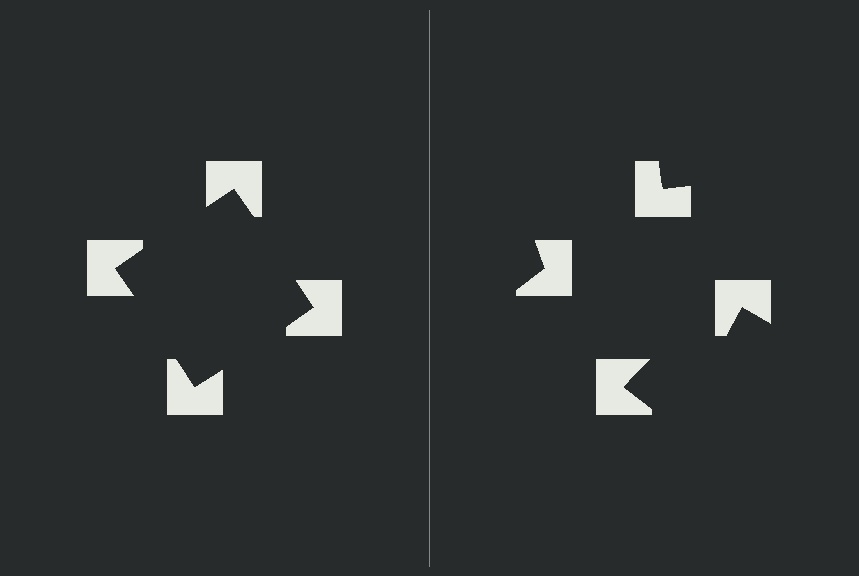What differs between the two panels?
The notched squares are positioned identically on both sides; only the wedge orientations differ. On the left they align to a square; on the right they are misaligned.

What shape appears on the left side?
An illusory square.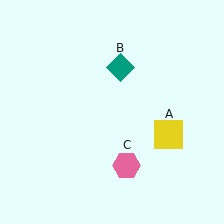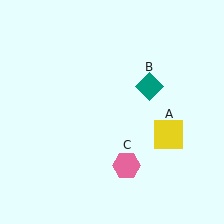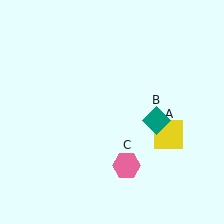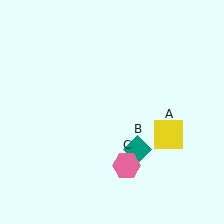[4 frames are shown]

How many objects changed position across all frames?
1 object changed position: teal diamond (object B).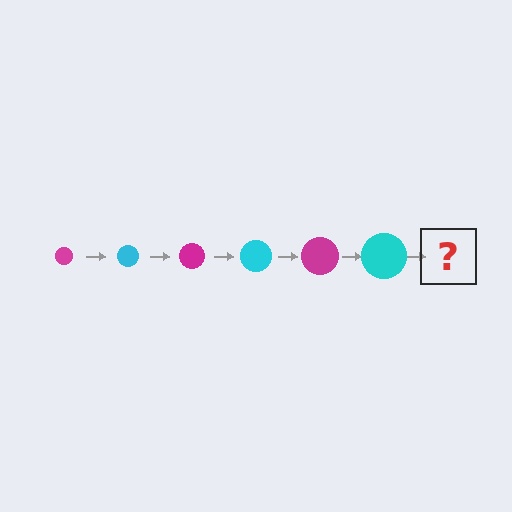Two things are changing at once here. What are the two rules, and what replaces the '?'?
The two rules are that the circle grows larger each step and the color cycles through magenta and cyan. The '?' should be a magenta circle, larger than the previous one.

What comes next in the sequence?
The next element should be a magenta circle, larger than the previous one.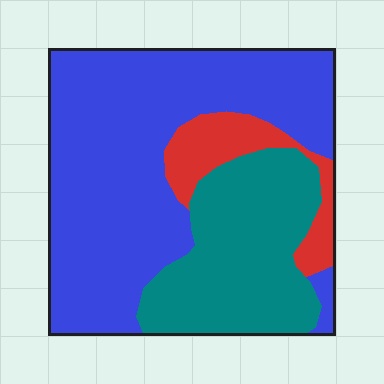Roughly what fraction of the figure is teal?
Teal covers 30% of the figure.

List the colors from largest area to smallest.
From largest to smallest: blue, teal, red.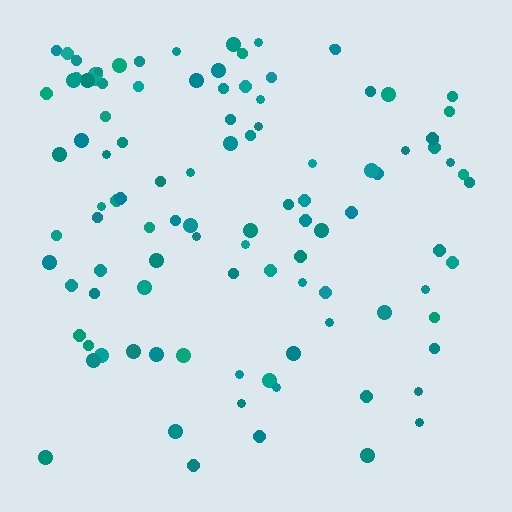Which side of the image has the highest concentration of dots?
The top.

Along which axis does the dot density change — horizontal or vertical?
Vertical.